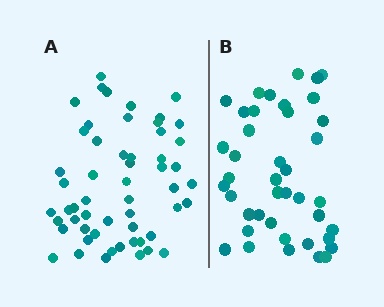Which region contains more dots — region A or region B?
Region A (the left region) has more dots.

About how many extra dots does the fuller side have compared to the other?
Region A has approximately 15 more dots than region B.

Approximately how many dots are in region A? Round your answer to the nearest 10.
About 60 dots. (The exact count is 55, which rounds to 60.)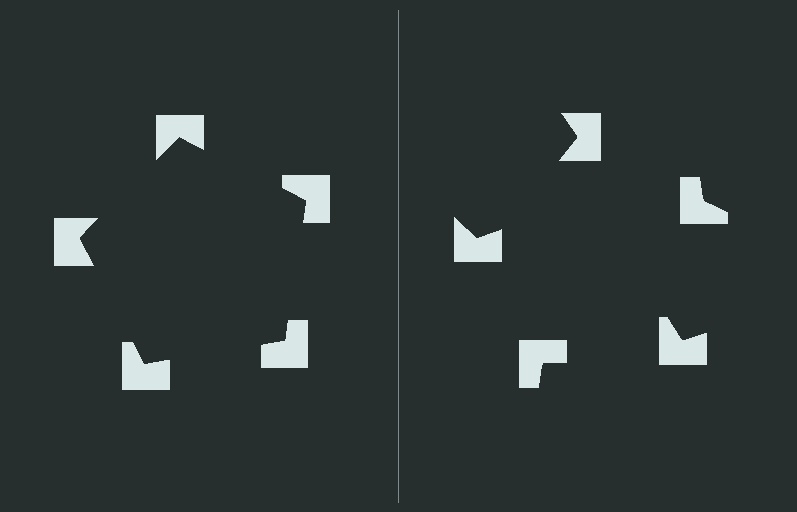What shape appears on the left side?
An illusory pentagon.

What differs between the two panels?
The notched squares are positioned identically on both sides; only the wedge orientations differ. On the left they align to a pentagon; on the right they are misaligned.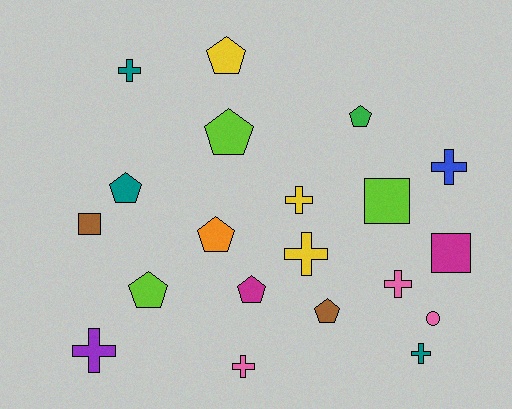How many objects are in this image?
There are 20 objects.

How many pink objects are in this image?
There are 3 pink objects.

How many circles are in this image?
There is 1 circle.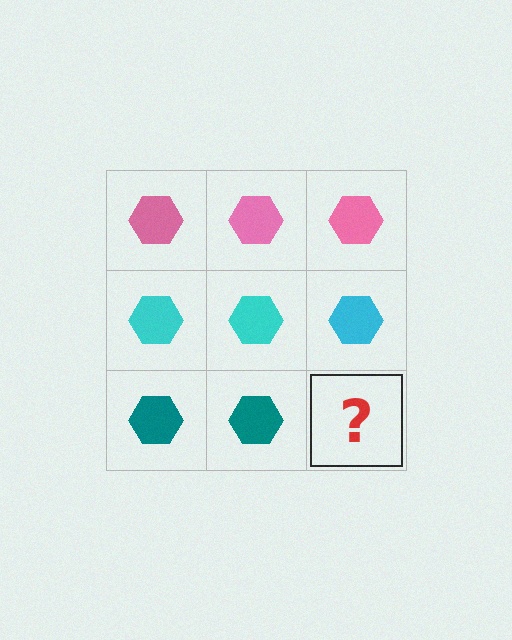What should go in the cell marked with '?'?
The missing cell should contain a teal hexagon.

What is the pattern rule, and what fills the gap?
The rule is that each row has a consistent color. The gap should be filled with a teal hexagon.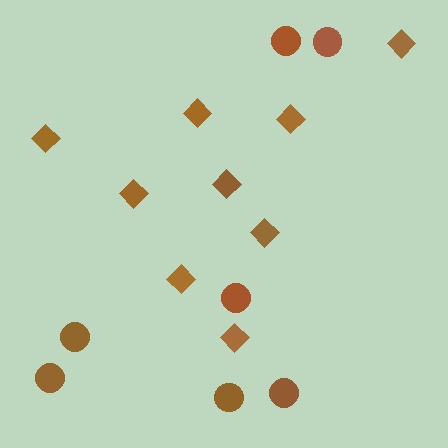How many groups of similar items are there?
There are 2 groups: one group of diamonds (9) and one group of circles (7).